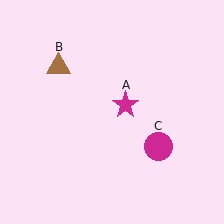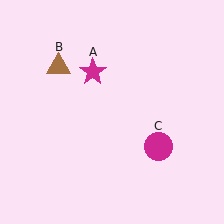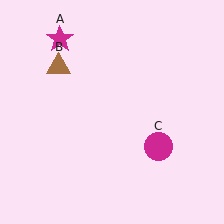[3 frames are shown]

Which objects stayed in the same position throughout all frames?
Brown triangle (object B) and magenta circle (object C) remained stationary.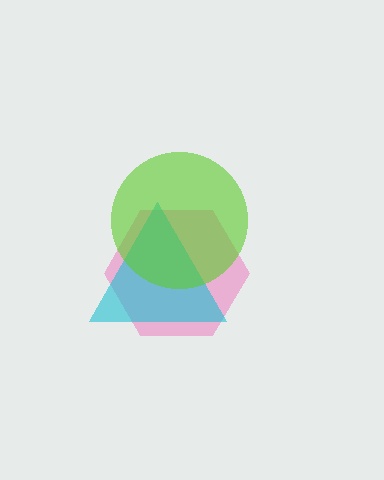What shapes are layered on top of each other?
The layered shapes are: a pink hexagon, a cyan triangle, a lime circle.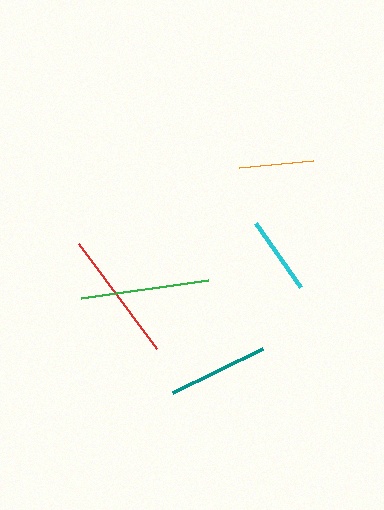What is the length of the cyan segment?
The cyan segment is approximately 78 pixels long.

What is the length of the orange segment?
The orange segment is approximately 74 pixels long.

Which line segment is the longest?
The red line is the longest at approximately 131 pixels.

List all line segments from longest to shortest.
From longest to shortest: red, green, teal, cyan, orange.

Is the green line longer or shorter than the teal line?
The green line is longer than the teal line.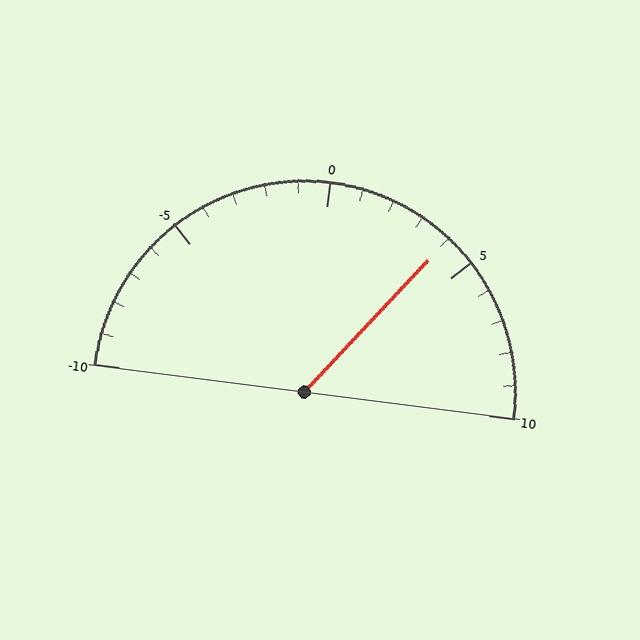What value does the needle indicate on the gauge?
The needle indicates approximately 4.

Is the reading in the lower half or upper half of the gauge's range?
The reading is in the upper half of the range (-10 to 10).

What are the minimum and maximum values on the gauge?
The gauge ranges from -10 to 10.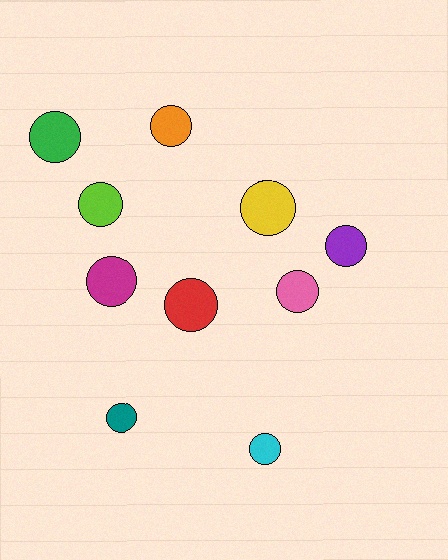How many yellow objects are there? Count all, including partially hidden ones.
There is 1 yellow object.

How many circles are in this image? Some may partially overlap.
There are 10 circles.